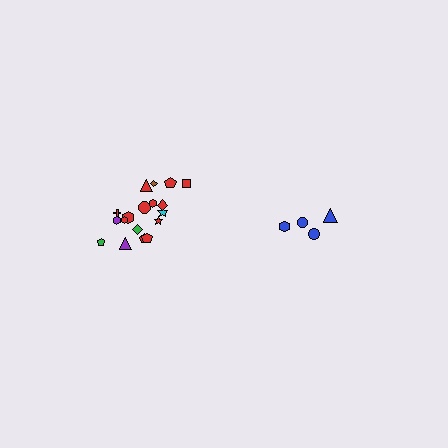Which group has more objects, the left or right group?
The left group.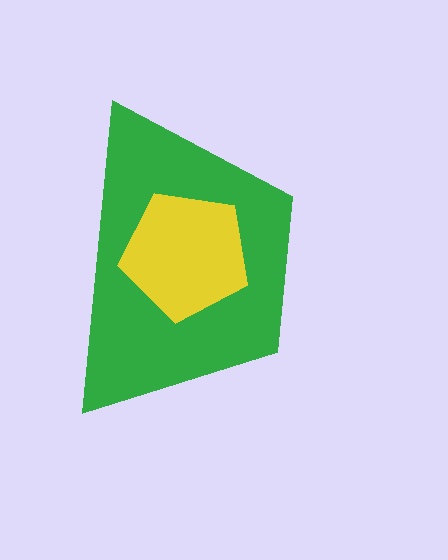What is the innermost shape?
The yellow pentagon.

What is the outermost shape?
The green trapezoid.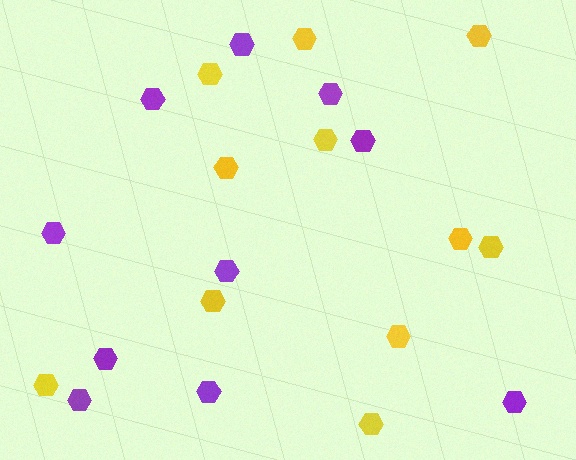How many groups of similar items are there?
There are 2 groups: one group of purple hexagons (10) and one group of yellow hexagons (11).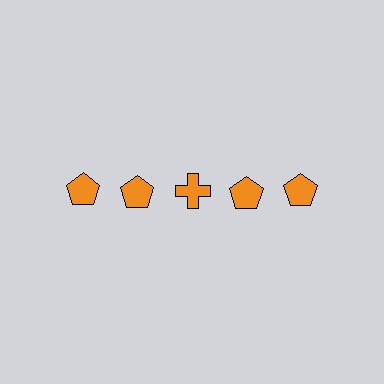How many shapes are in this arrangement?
There are 5 shapes arranged in a grid pattern.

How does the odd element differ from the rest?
It has a different shape: cross instead of pentagon.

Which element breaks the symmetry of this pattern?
The orange cross in the top row, center column breaks the symmetry. All other shapes are orange pentagons.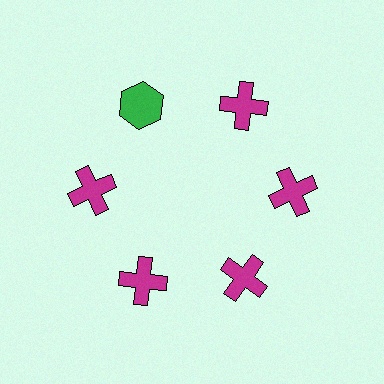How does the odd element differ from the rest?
It differs in both color (green instead of magenta) and shape (hexagon instead of cross).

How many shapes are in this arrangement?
There are 6 shapes arranged in a ring pattern.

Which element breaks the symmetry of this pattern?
The green hexagon at roughly the 11 o'clock position breaks the symmetry. All other shapes are magenta crosses.